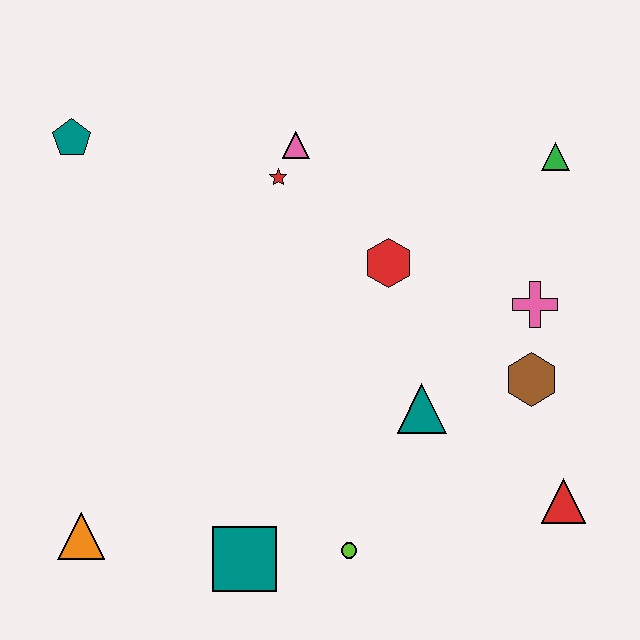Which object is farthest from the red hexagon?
The orange triangle is farthest from the red hexagon.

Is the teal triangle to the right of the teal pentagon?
Yes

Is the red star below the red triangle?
No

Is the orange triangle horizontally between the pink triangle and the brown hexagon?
No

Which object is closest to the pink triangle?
The red star is closest to the pink triangle.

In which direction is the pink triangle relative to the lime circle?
The pink triangle is above the lime circle.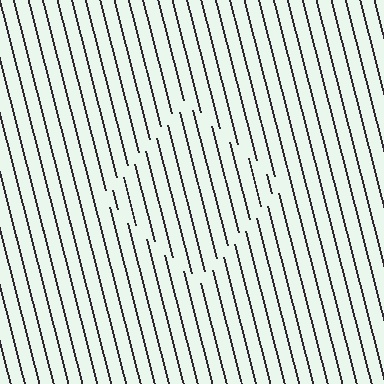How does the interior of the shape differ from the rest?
The interior of the shape contains the same grating, shifted by half a period — the contour is defined by the phase discontinuity where line-ends from the inner and outer gratings abut.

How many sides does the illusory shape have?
4 sides — the line-ends trace a square.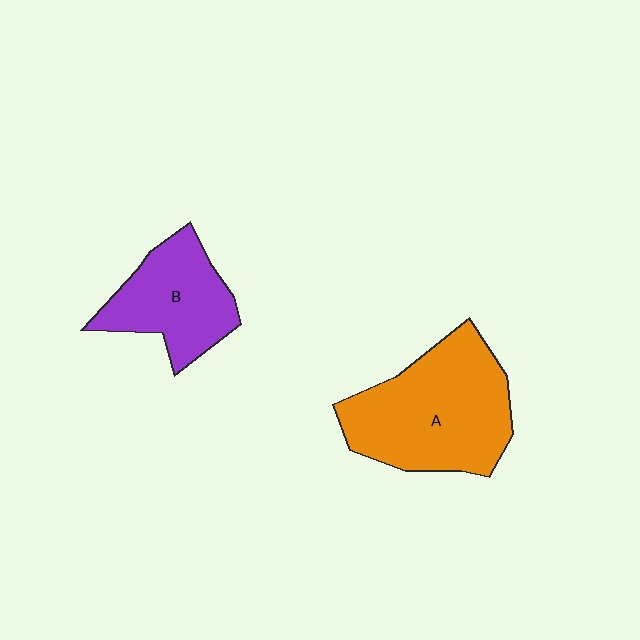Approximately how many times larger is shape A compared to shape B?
Approximately 1.6 times.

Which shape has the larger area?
Shape A (orange).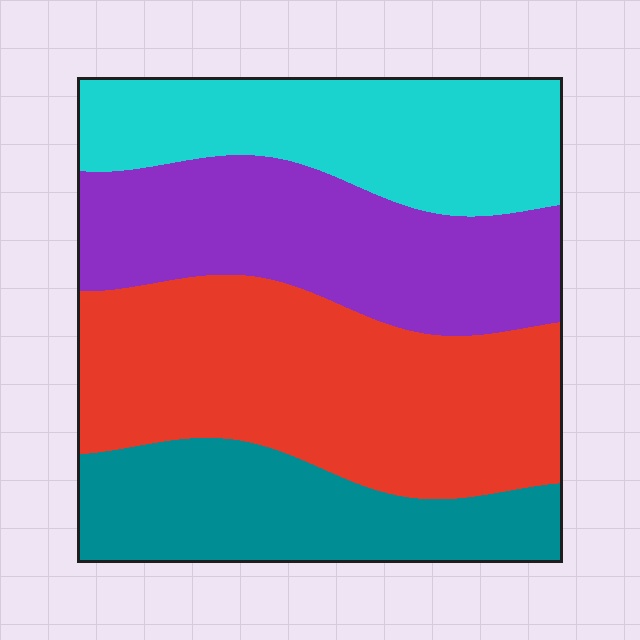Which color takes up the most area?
Red, at roughly 35%.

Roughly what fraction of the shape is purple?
Purple takes up about one quarter (1/4) of the shape.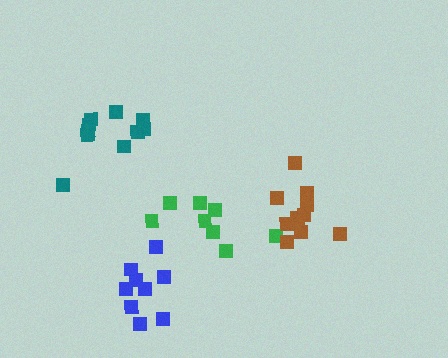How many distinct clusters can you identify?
There are 4 distinct clusters.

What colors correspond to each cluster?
The clusters are colored: teal, blue, green, brown.